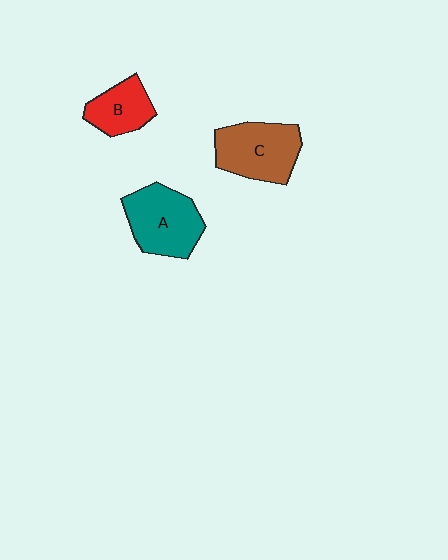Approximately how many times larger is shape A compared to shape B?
Approximately 1.6 times.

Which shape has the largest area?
Shape C (brown).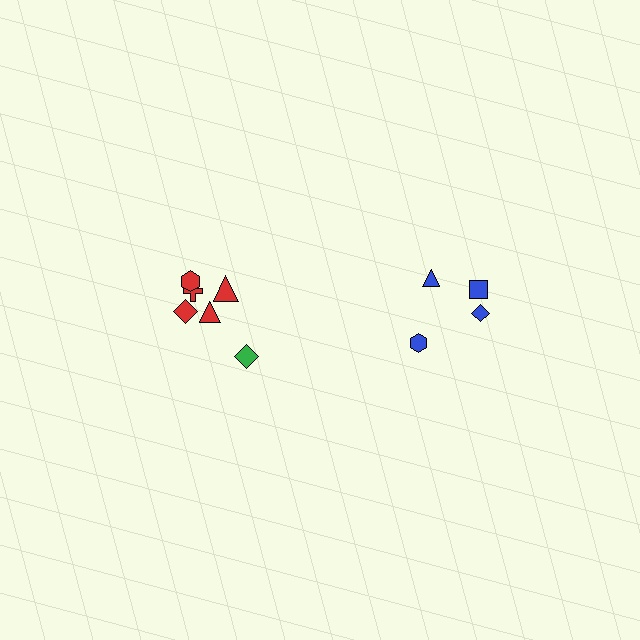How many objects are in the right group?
There are 4 objects.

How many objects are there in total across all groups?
There are 10 objects.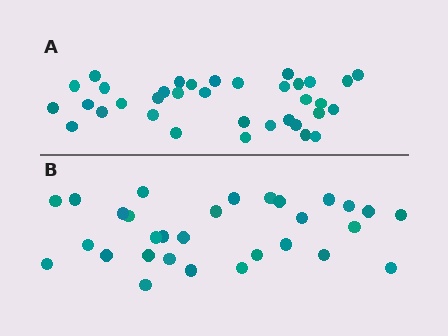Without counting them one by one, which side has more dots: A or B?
Region A (the top region) has more dots.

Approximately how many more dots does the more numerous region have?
Region A has about 5 more dots than region B.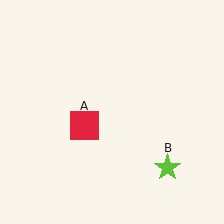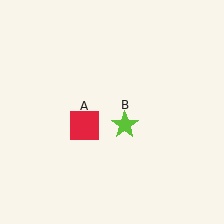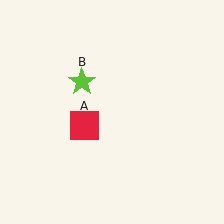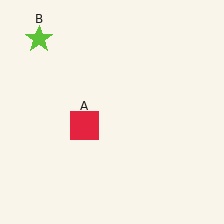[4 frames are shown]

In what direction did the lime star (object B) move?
The lime star (object B) moved up and to the left.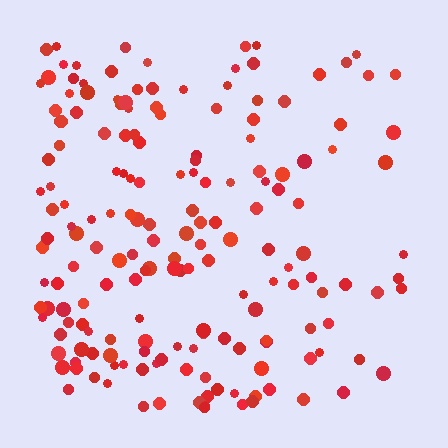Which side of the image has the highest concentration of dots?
The left.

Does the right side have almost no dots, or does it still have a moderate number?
Still a moderate number, just noticeably fewer than the left.